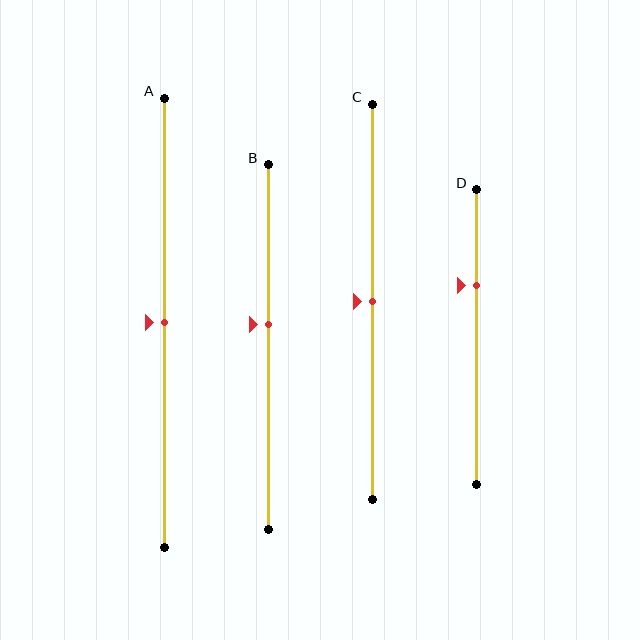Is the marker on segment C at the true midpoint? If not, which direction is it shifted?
Yes, the marker on segment C is at the true midpoint.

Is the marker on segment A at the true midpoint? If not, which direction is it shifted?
Yes, the marker on segment A is at the true midpoint.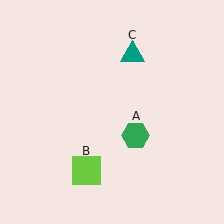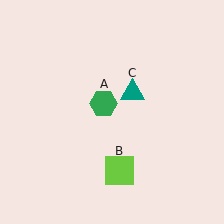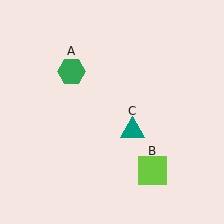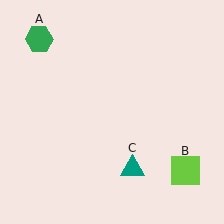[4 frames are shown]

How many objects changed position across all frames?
3 objects changed position: green hexagon (object A), lime square (object B), teal triangle (object C).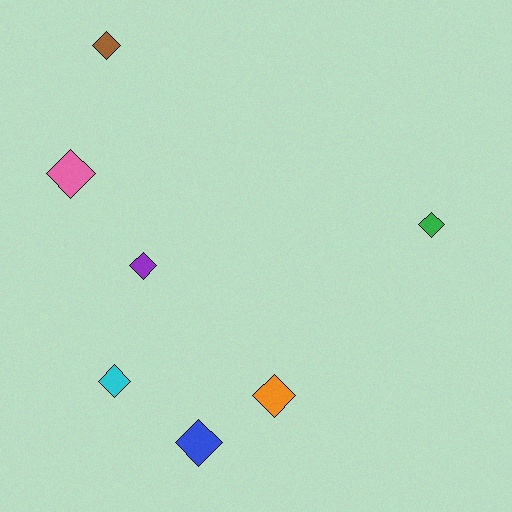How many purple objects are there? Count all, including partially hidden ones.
There is 1 purple object.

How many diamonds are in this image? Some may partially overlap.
There are 7 diamonds.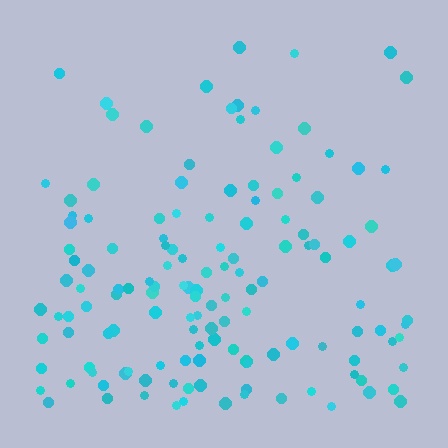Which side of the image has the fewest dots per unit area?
The top.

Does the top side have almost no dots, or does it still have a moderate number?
Still a moderate number, just noticeably fewer than the bottom.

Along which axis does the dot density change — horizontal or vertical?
Vertical.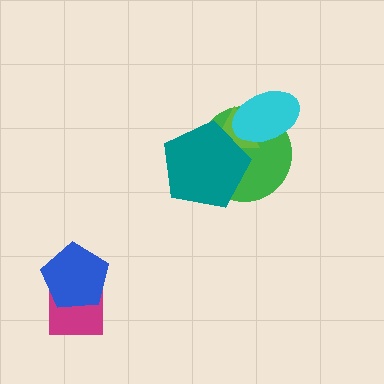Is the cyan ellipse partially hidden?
No, no other shape covers it.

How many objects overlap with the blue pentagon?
1 object overlaps with the blue pentagon.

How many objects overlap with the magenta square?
1 object overlaps with the magenta square.